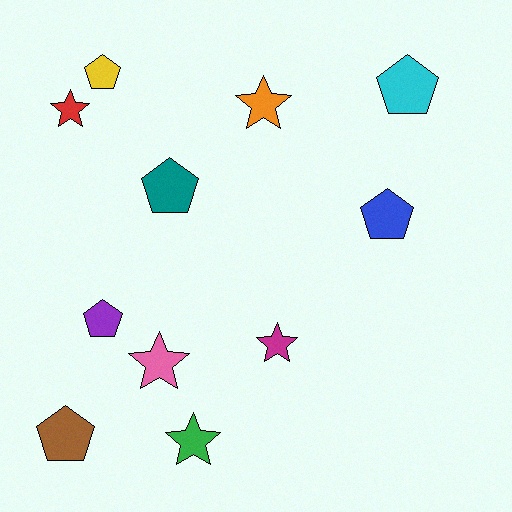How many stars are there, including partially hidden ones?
There are 5 stars.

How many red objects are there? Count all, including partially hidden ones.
There is 1 red object.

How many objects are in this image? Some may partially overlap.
There are 11 objects.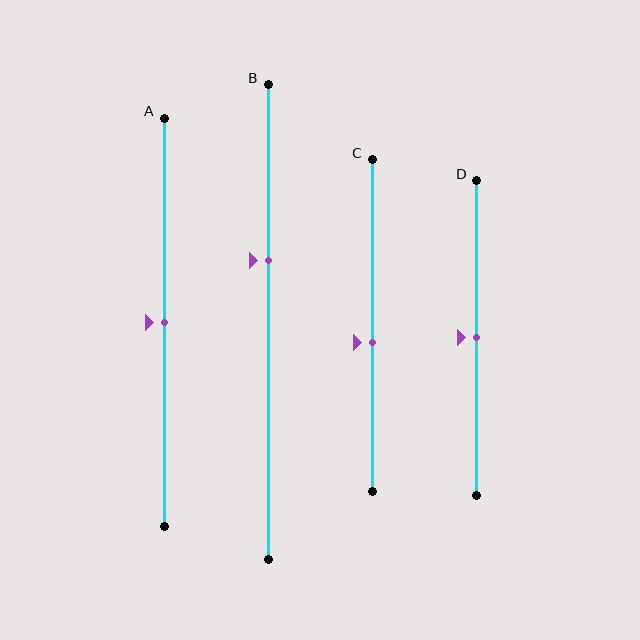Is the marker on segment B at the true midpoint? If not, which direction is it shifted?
No, the marker on segment B is shifted upward by about 13% of the segment length.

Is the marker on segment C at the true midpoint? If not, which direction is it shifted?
No, the marker on segment C is shifted downward by about 5% of the segment length.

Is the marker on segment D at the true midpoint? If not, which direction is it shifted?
Yes, the marker on segment D is at the true midpoint.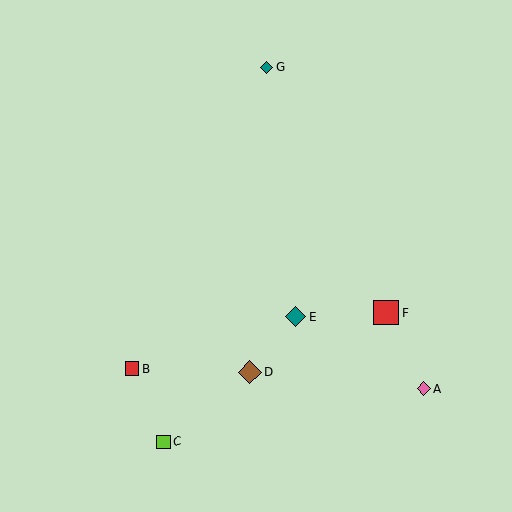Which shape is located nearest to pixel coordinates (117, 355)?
The red square (labeled B) at (132, 368) is nearest to that location.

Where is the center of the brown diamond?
The center of the brown diamond is at (250, 372).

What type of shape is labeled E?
Shape E is a teal diamond.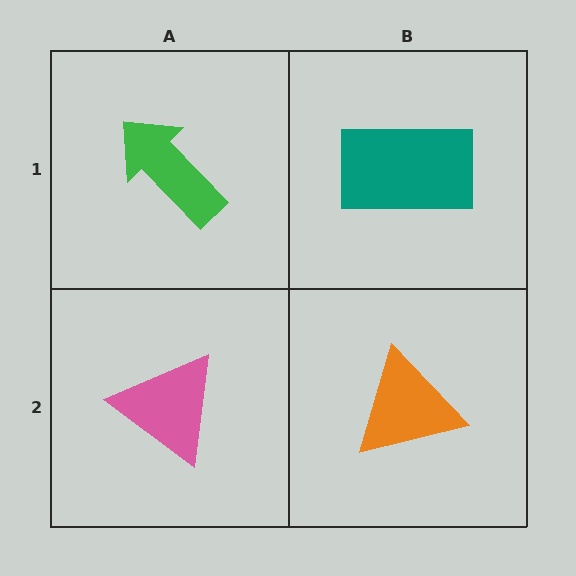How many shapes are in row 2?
2 shapes.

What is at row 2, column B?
An orange triangle.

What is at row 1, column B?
A teal rectangle.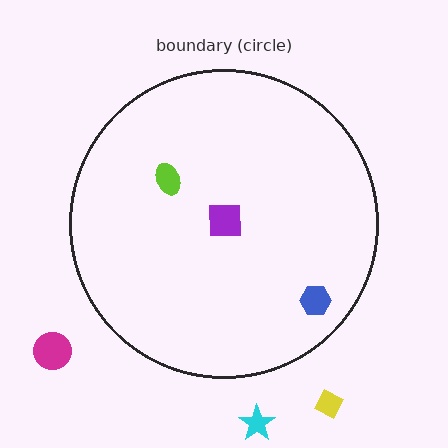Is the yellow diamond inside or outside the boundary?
Outside.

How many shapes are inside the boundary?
3 inside, 3 outside.